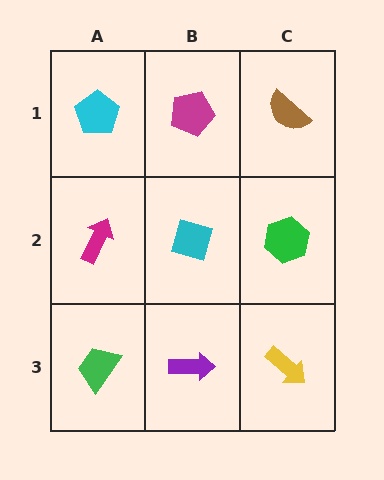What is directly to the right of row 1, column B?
A brown semicircle.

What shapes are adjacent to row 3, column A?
A magenta arrow (row 2, column A), a purple arrow (row 3, column B).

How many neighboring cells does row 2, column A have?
3.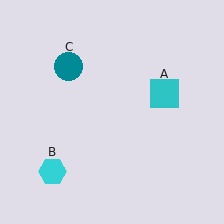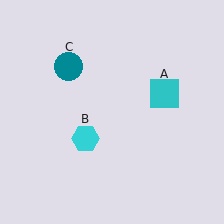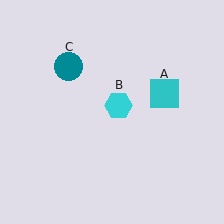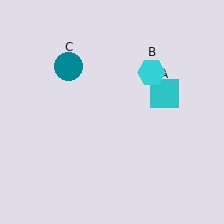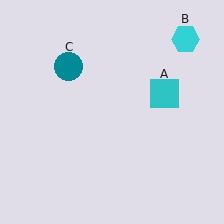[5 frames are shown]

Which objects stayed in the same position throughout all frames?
Cyan square (object A) and teal circle (object C) remained stationary.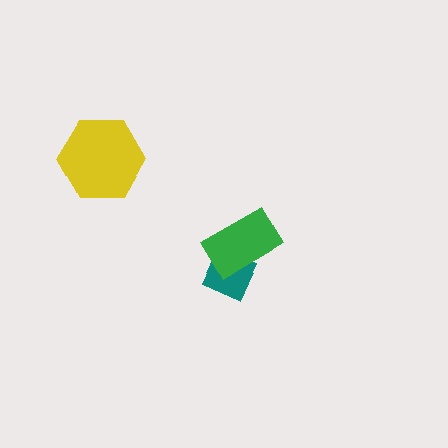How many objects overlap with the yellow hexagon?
0 objects overlap with the yellow hexagon.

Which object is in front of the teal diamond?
The green rectangle is in front of the teal diamond.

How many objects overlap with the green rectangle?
1 object overlaps with the green rectangle.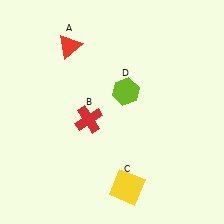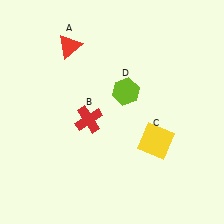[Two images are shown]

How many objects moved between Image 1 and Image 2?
1 object moved between the two images.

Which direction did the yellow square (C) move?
The yellow square (C) moved up.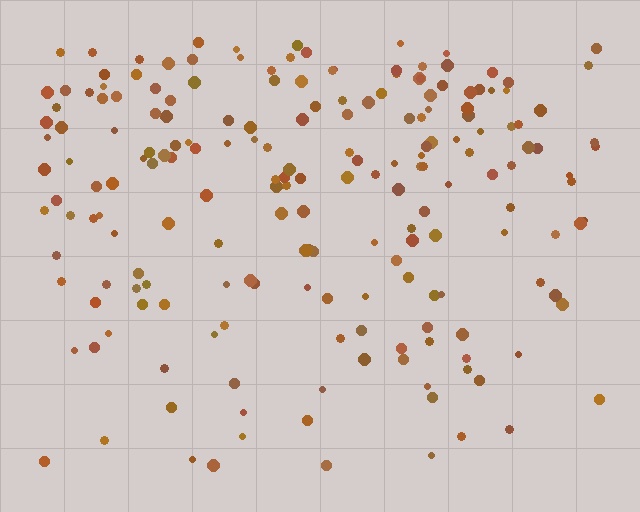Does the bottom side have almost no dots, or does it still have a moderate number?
Still a moderate number, just noticeably fewer than the top.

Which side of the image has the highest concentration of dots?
The top.